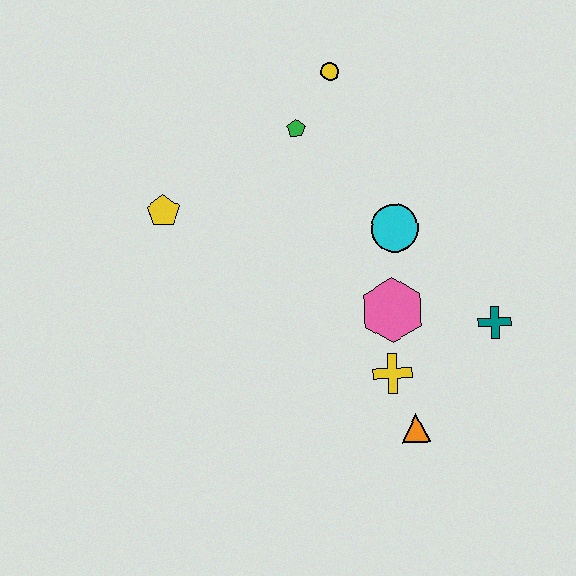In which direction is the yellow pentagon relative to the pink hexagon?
The yellow pentagon is to the left of the pink hexagon.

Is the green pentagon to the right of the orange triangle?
No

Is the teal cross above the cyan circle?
No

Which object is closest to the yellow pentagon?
The green pentagon is closest to the yellow pentagon.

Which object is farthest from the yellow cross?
The yellow circle is farthest from the yellow cross.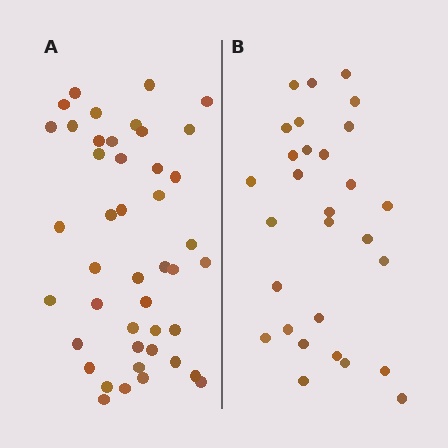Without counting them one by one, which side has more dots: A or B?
Region A (the left region) has more dots.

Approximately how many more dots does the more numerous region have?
Region A has approximately 15 more dots than region B.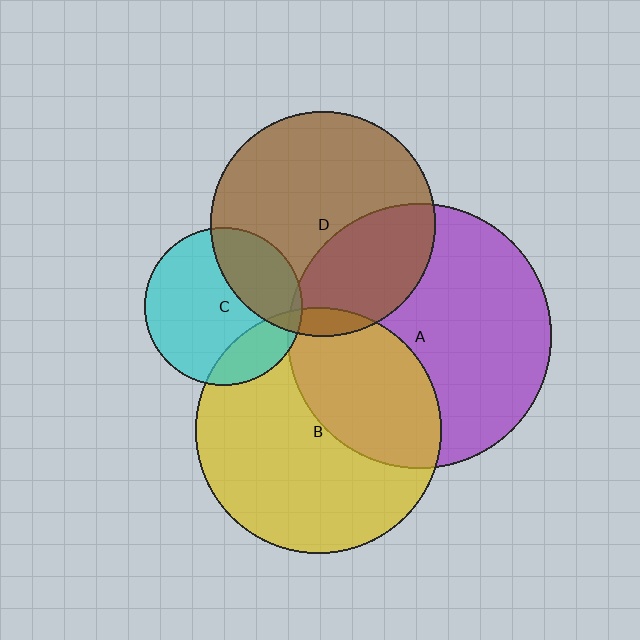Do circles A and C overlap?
Yes.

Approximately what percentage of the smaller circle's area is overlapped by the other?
Approximately 5%.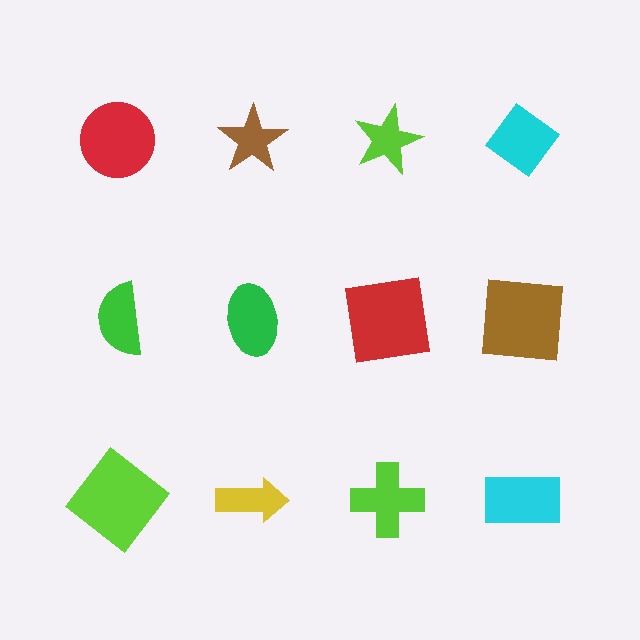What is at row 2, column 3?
A red square.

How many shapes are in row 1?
4 shapes.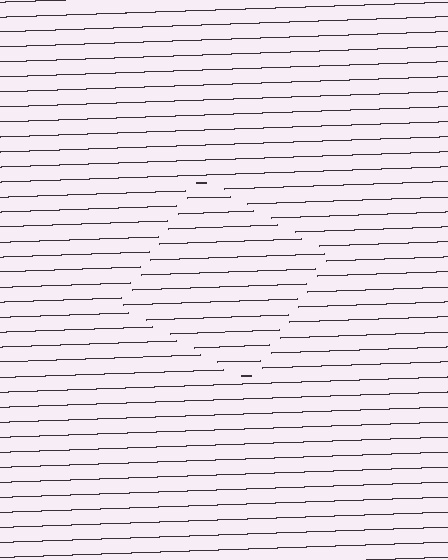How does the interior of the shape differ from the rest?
The interior of the shape contains the same grating, shifted by half a period — the contour is defined by the phase discontinuity where line-ends from the inner and outer gratings abut.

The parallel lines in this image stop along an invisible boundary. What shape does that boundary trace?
An illusory square. The interior of the shape contains the same grating, shifted by half a period — the contour is defined by the phase discontinuity where line-ends from the inner and outer gratings abut.